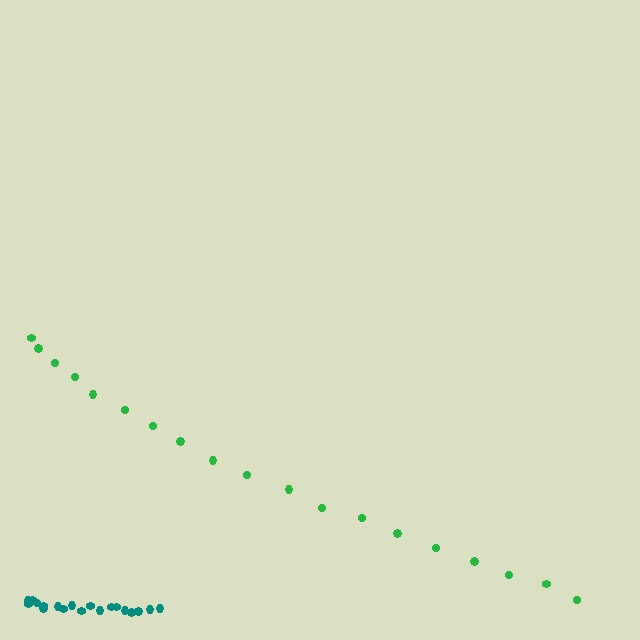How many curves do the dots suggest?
There are 2 distinct paths.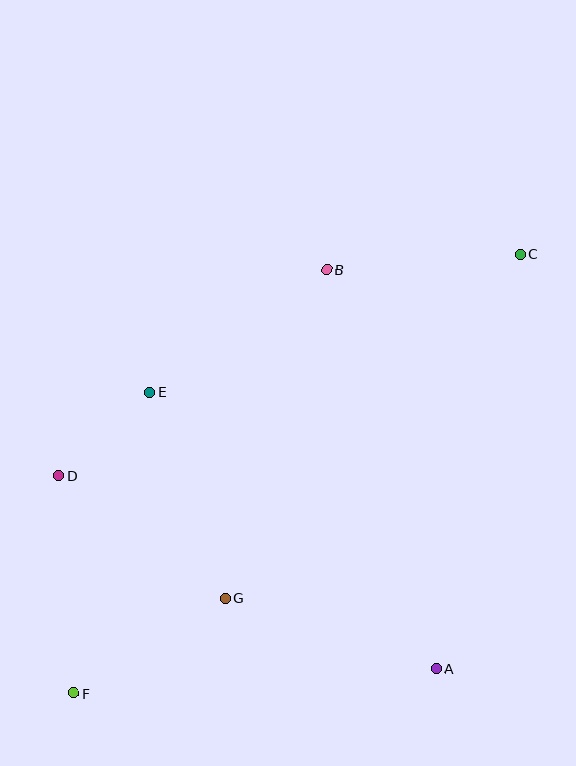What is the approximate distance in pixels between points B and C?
The distance between B and C is approximately 194 pixels.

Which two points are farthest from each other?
Points C and F are farthest from each other.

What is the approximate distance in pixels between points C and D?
The distance between C and D is approximately 512 pixels.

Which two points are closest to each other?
Points D and E are closest to each other.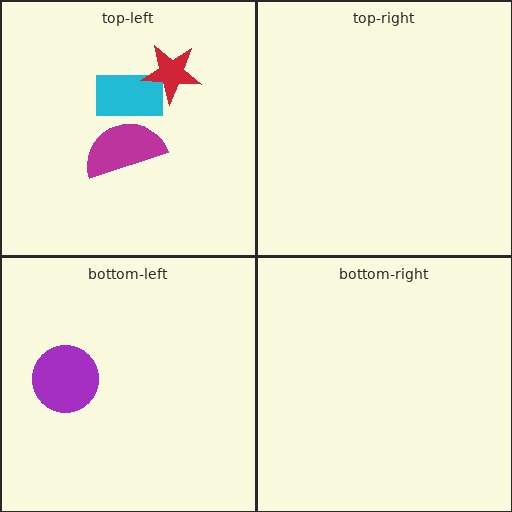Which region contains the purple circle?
The bottom-left region.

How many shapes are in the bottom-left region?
1.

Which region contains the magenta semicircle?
The top-left region.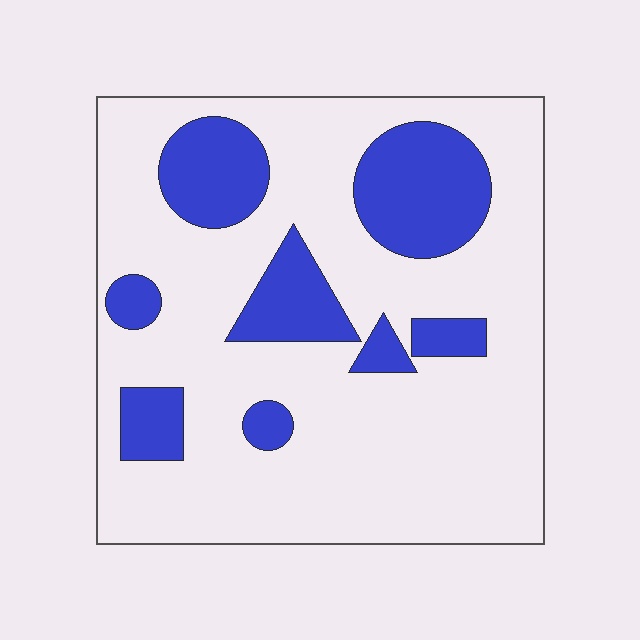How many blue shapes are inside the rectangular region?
8.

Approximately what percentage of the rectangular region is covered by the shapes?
Approximately 25%.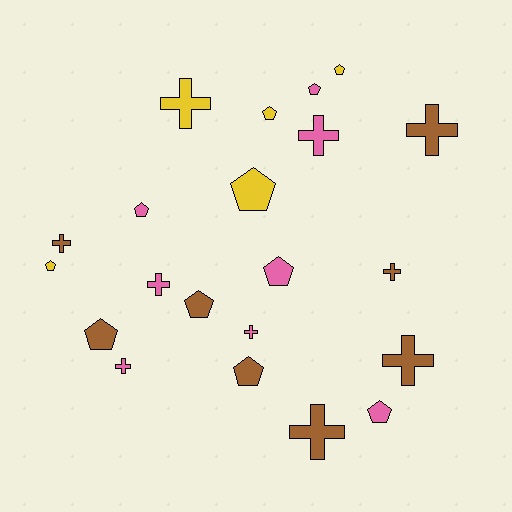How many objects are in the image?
There are 21 objects.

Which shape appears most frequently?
Pentagon, with 11 objects.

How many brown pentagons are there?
There are 3 brown pentagons.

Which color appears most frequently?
Brown, with 8 objects.